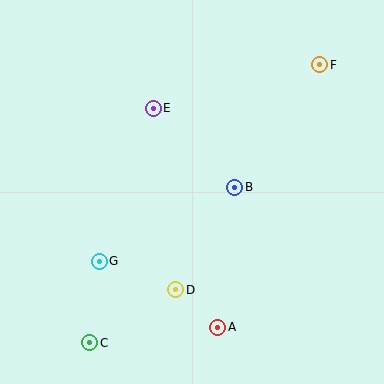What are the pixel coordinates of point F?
Point F is at (320, 65).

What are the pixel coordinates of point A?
Point A is at (218, 327).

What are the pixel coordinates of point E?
Point E is at (153, 108).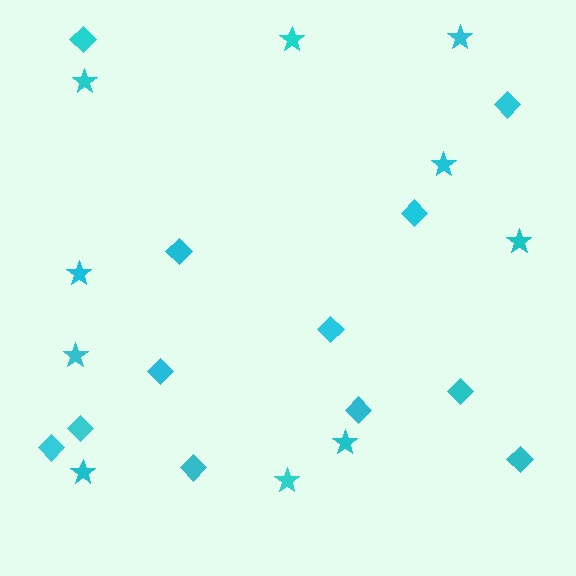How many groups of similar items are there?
There are 2 groups: one group of stars (10) and one group of diamonds (12).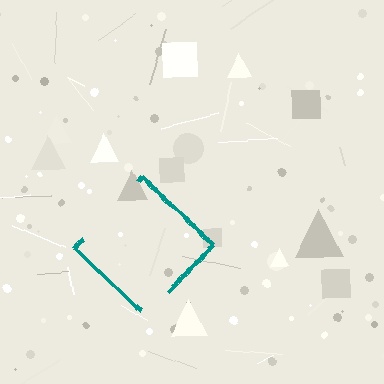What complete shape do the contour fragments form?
The contour fragments form a diamond.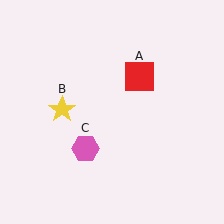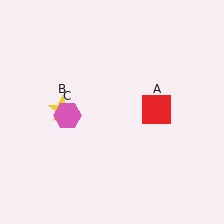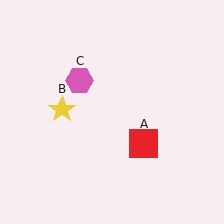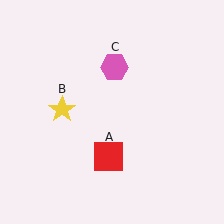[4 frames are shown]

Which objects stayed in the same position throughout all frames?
Yellow star (object B) remained stationary.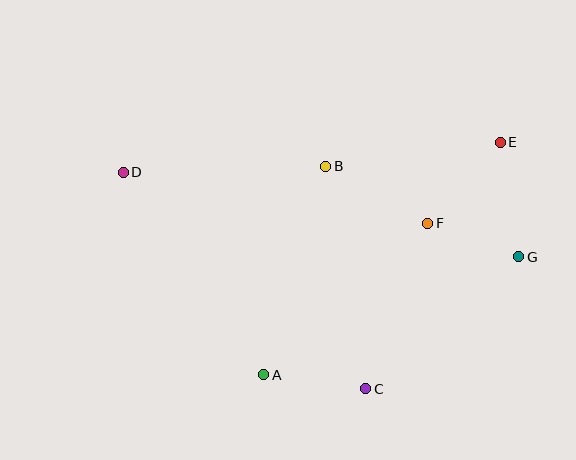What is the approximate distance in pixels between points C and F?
The distance between C and F is approximately 177 pixels.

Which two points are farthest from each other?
Points D and G are farthest from each other.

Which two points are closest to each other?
Points F and G are closest to each other.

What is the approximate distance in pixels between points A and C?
The distance between A and C is approximately 103 pixels.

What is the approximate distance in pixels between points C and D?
The distance between C and D is approximately 325 pixels.